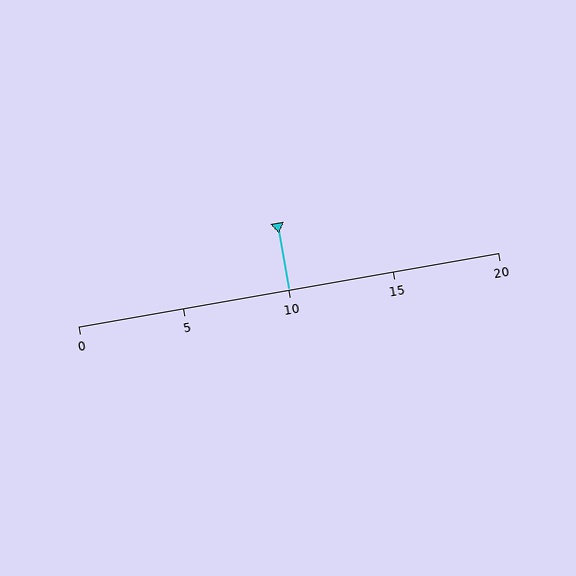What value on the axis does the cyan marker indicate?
The marker indicates approximately 10.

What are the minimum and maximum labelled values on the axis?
The axis runs from 0 to 20.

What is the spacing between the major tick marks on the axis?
The major ticks are spaced 5 apart.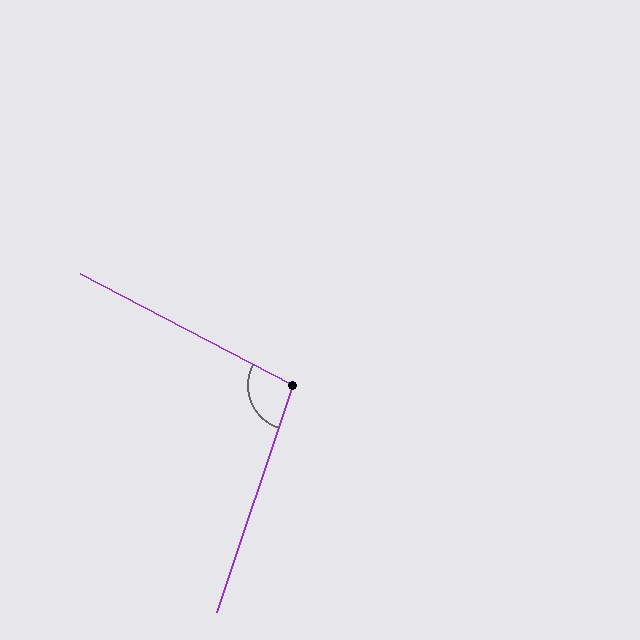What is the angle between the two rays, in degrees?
Approximately 99 degrees.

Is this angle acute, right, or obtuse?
It is obtuse.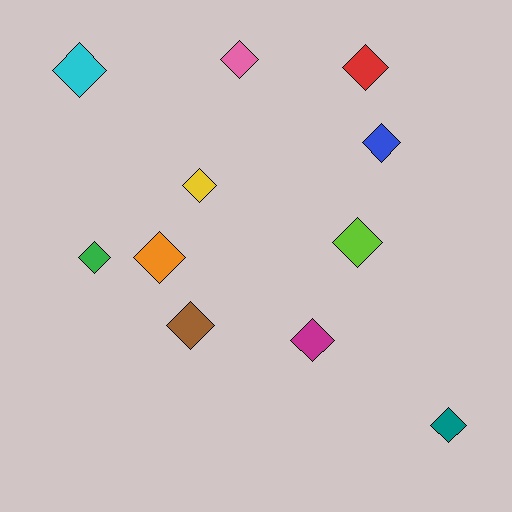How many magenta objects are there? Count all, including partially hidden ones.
There is 1 magenta object.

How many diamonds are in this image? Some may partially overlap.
There are 11 diamonds.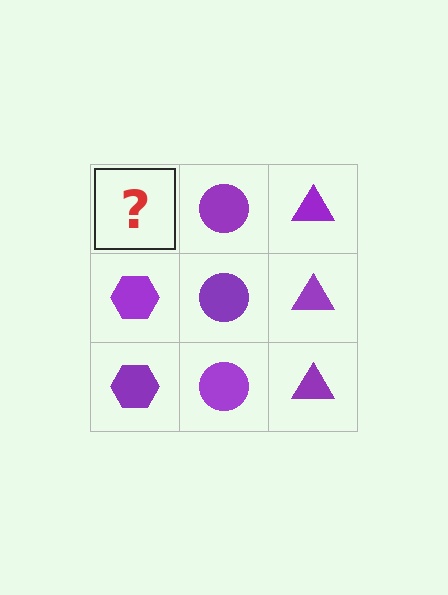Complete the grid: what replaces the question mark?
The question mark should be replaced with a purple hexagon.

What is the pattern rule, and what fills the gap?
The rule is that each column has a consistent shape. The gap should be filled with a purple hexagon.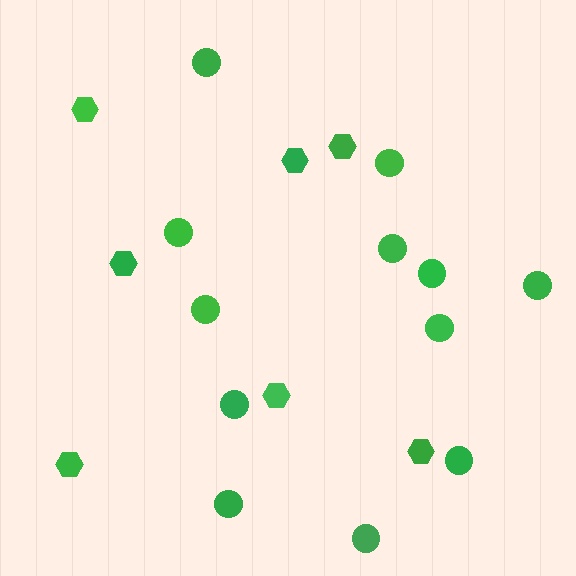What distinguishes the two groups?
There are 2 groups: one group of circles (12) and one group of hexagons (7).